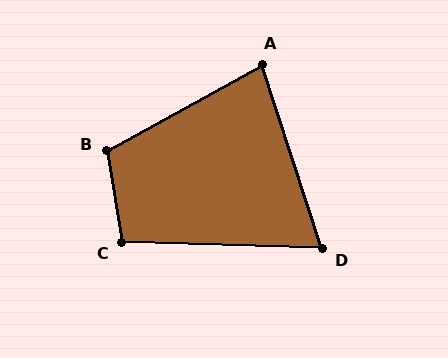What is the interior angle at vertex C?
Approximately 101 degrees (obtuse).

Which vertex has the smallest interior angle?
D, at approximately 70 degrees.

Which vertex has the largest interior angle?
B, at approximately 110 degrees.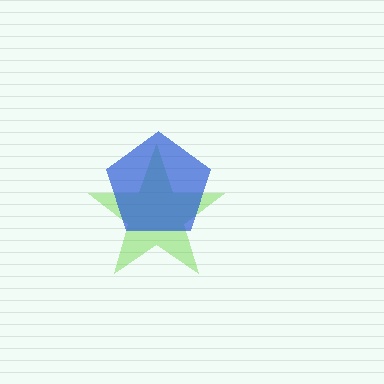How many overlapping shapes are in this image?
There are 2 overlapping shapes in the image.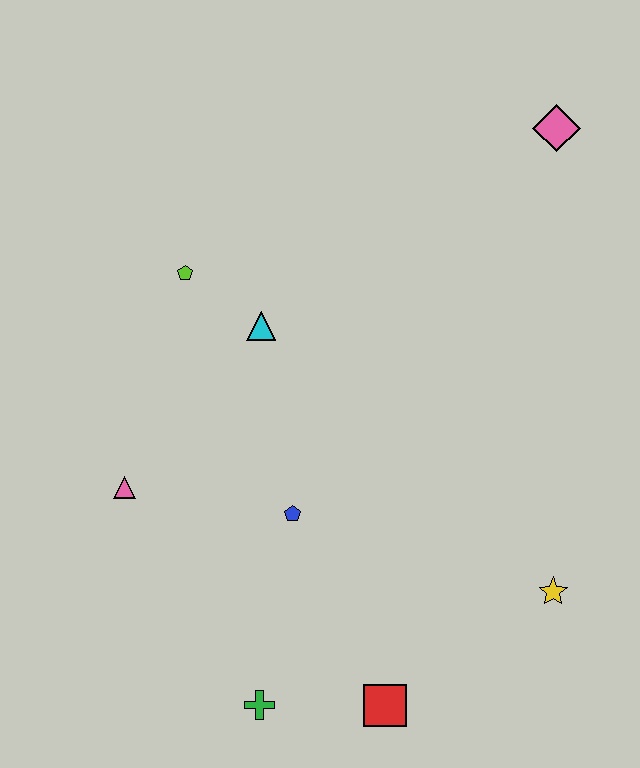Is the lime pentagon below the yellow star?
No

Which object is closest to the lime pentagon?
The cyan triangle is closest to the lime pentagon.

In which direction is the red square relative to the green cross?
The red square is to the right of the green cross.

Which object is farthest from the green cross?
The pink diamond is farthest from the green cross.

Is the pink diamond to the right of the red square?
Yes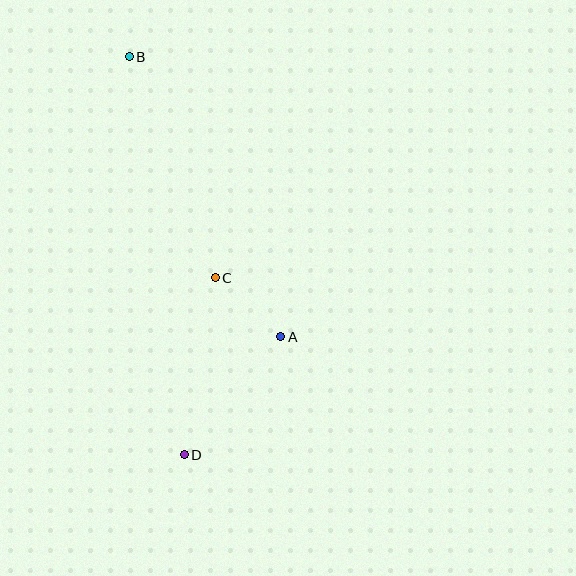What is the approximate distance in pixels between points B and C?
The distance between B and C is approximately 237 pixels.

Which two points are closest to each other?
Points A and C are closest to each other.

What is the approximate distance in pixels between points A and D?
The distance between A and D is approximately 152 pixels.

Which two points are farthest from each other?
Points B and D are farthest from each other.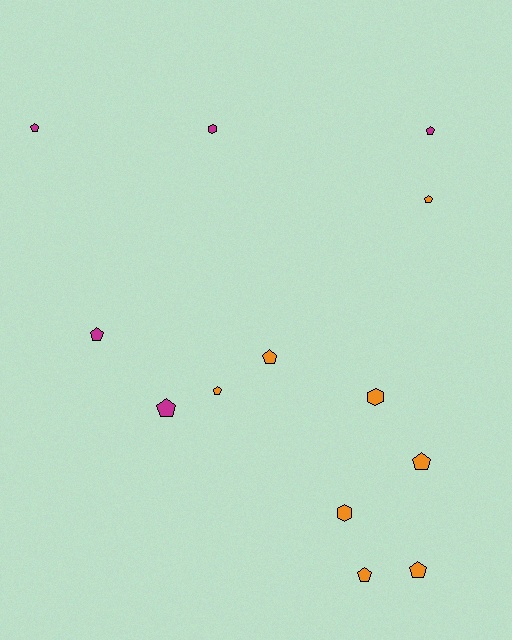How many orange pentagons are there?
There are 6 orange pentagons.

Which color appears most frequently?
Orange, with 8 objects.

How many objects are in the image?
There are 13 objects.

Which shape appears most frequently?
Pentagon, with 10 objects.